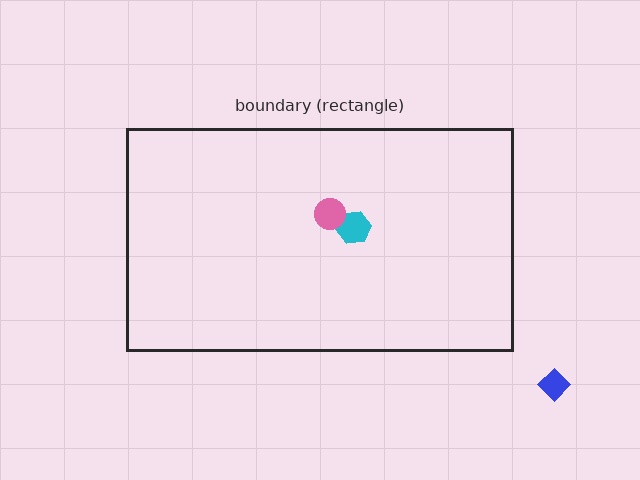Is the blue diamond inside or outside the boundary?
Outside.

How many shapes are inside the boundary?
2 inside, 1 outside.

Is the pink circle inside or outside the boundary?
Inside.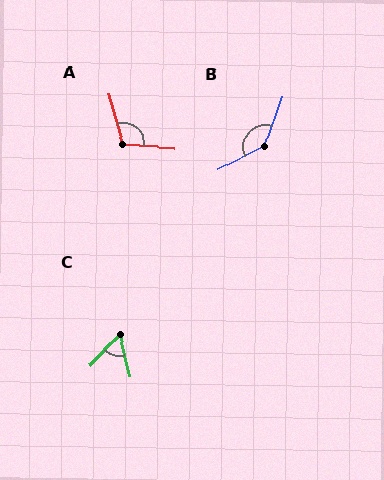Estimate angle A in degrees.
Approximately 109 degrees.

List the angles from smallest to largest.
C (57°), A (109°), B (137°).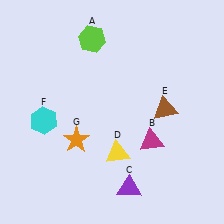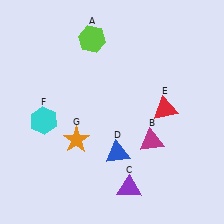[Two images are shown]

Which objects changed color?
D changed from yellow to blue. E changed from brown to red.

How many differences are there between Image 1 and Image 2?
There are 2 differences between the two images.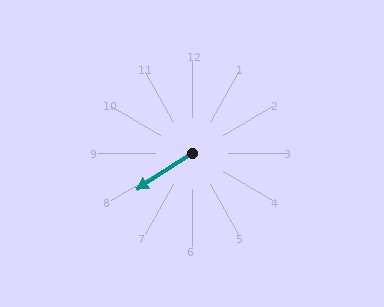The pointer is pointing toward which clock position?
Roughly 8 o'clock.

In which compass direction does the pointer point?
Southwest.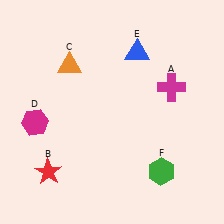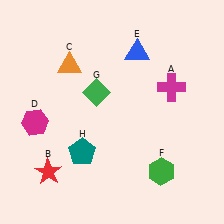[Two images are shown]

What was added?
A green diamond (G), a teal pentagon (H) were added in Image 2.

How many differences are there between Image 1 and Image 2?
There are 2 differences between the two images.